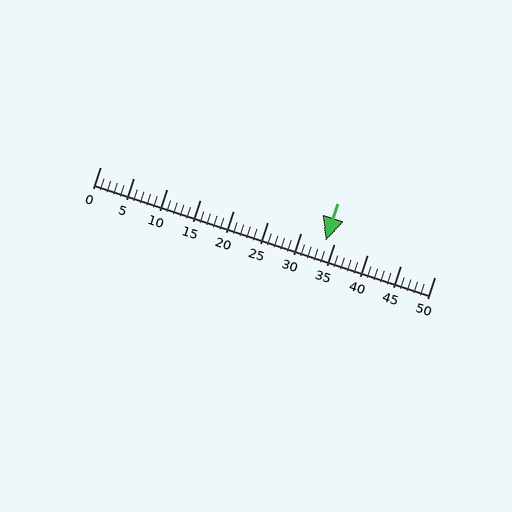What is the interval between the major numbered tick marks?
The major tick marks are spaced 5 units apart.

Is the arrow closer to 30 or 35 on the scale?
The arrow is closer to 35.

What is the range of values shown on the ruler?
The ruler shows values from 0 to 50.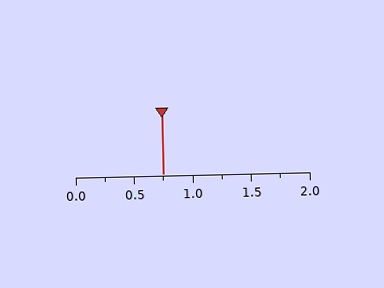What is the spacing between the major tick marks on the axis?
The major ticks are spaced 0.5 apart.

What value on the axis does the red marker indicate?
The marker indicates approximately 0.75.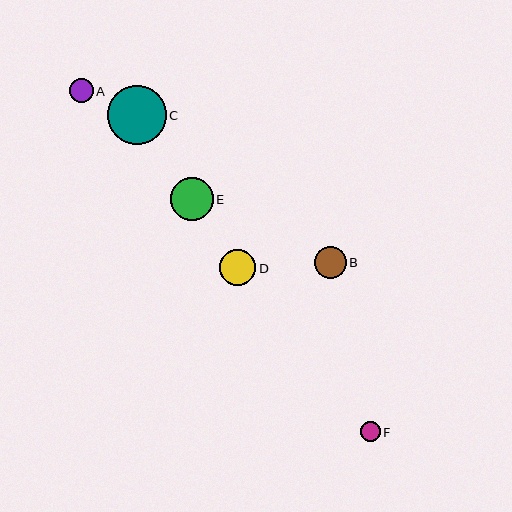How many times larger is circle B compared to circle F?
Circle B is approximately 1.6 times the size of circle F.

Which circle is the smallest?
Circle F is the smallest with a size of approximately 20 pixels.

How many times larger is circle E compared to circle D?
Circle E is approximately 1.2 times the size of circle D.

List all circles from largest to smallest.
From largest to smallest: C, E, D, B, A, F.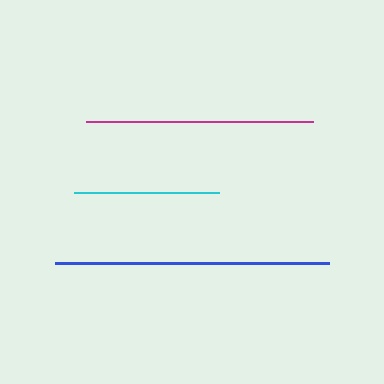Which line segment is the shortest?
The cyan line is the shortest at approximately 145 pixels.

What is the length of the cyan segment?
The cyan segment is approximately 145 pixels long.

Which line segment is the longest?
The blue line is the longest at approximately 275 pixels.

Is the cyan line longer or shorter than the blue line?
The blue line is longer than the cyan line.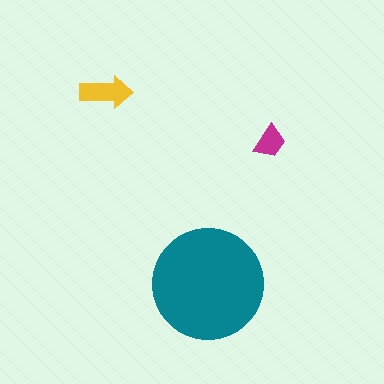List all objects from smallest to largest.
The magenta trapezoid, the yellow arrow, the teal circle.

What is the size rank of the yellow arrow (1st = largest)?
2nd.